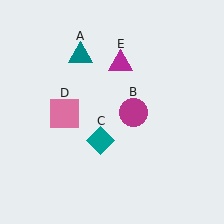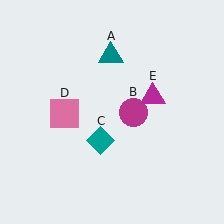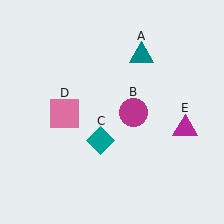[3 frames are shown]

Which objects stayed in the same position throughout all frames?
Magenta circle (object B) and teal diamond (object C) and pink square (object D) remained stationary.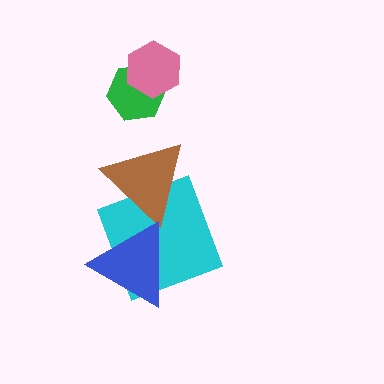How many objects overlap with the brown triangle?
2 objects overlap with the brown triangle.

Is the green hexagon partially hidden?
Yes, it is partially covered by another shape.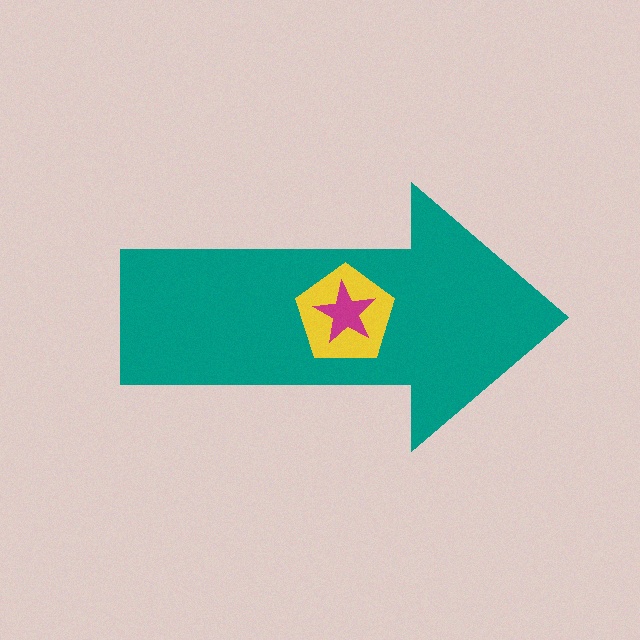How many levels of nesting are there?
3.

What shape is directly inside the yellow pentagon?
The magenta star.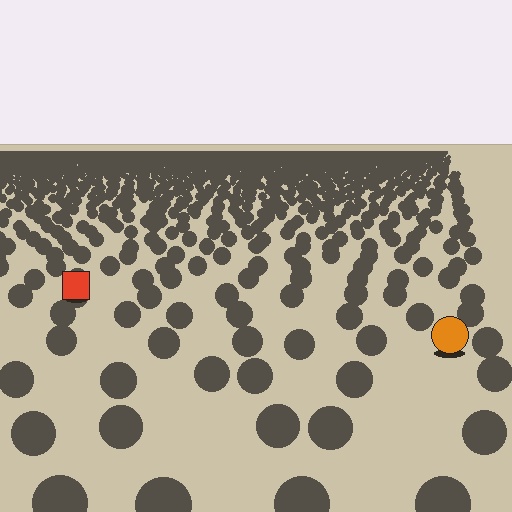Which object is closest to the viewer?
The orange circle is closest. The texture marks near it are larger and more spread out.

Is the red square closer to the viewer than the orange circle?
No. The orange circle is closer — you can tell from the texture gradient: the ground texture is coarser near it.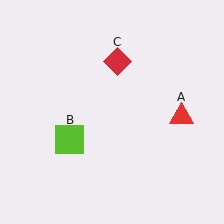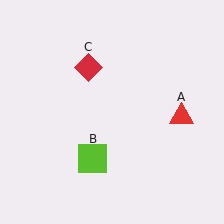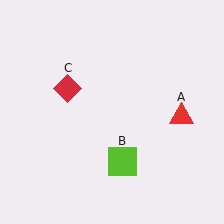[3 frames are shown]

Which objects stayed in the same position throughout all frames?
Red triangle (object A) remained stationary.